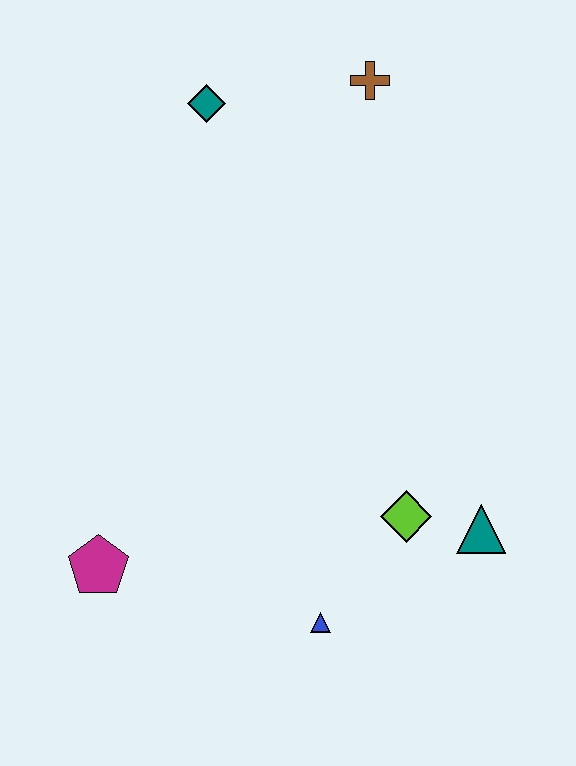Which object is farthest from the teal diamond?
The blue triangle is farthest from the teal diamond.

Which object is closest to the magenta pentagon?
The blue triangle is closest to the magenta pentagon.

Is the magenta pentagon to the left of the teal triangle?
Yes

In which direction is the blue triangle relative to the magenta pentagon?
The blue triangle is to the right of the magenta pentagon.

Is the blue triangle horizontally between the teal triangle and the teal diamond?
Yes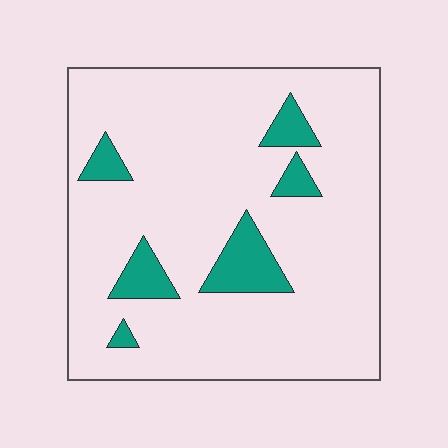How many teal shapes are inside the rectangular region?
6.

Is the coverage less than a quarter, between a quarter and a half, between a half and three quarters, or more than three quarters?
Less than a quarter.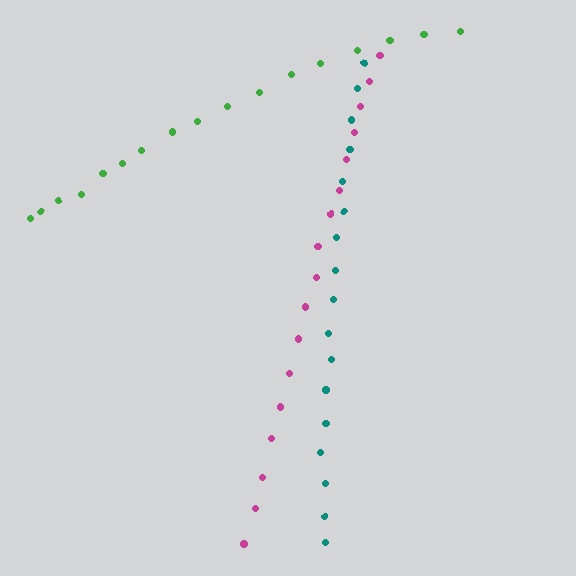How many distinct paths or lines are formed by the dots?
There are 3 distinct paths.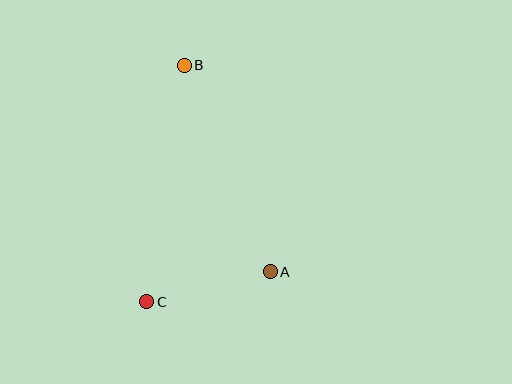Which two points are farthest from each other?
Points B and C are farthest from each other.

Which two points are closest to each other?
Points A and C are closest to each other.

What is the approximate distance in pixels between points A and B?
The distance between A and B is approximately 223 pixels.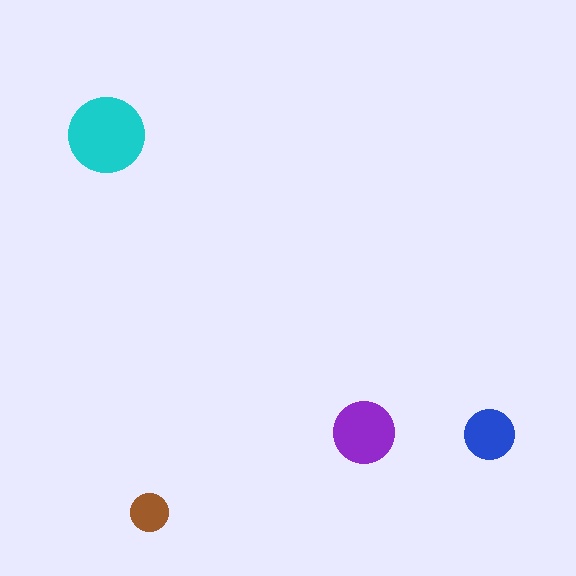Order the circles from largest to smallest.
the cyan one, the purple one, the blue one, the brown one.